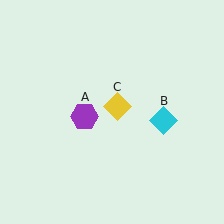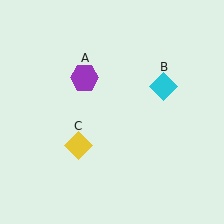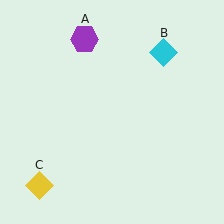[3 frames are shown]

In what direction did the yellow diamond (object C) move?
The yellow diamond (object C) moved down and to the left.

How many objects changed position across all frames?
3 objects changed position: purple hexagon (object A), cyan diamond (object B), yellow diamond (object C).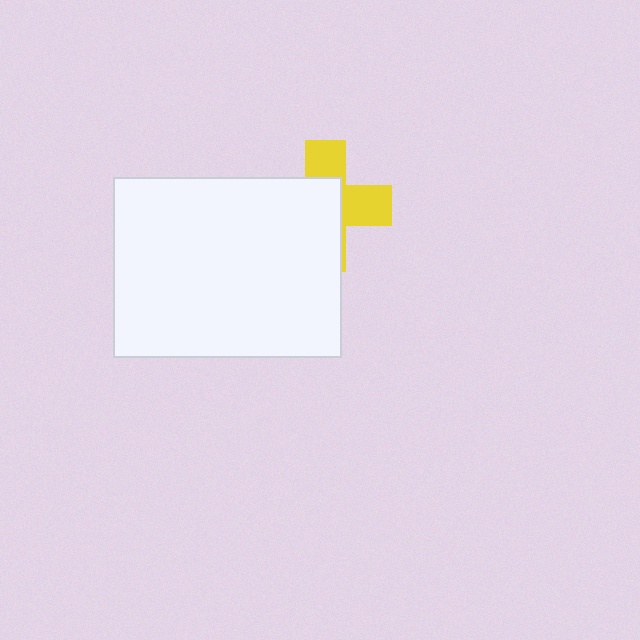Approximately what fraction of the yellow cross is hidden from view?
Roughly 58% of the yellow cross is hidden behind the white rectangle.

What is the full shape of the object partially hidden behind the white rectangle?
The partially hidden object is a yellow cross.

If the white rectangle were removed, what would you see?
You would see the complete yellow cross.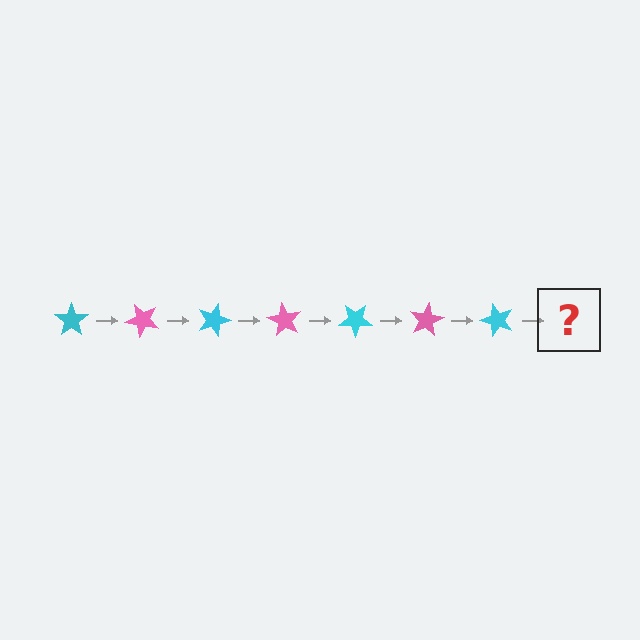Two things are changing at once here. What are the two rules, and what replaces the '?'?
The two rules are that it rotates 45 degrees each step and the color cycles through cyan and pink. The '?' should be a pink star, rotated 315 degrees from the start.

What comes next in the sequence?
The next element should be a pink star, rotated 315 degrees from the start.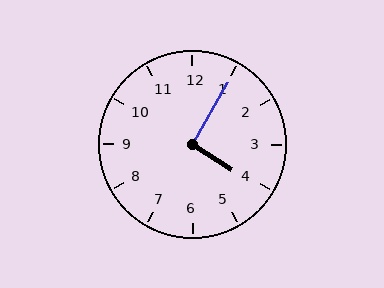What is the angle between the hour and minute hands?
Approximately 92 degrees.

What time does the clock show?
4:05.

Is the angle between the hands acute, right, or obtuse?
It is right.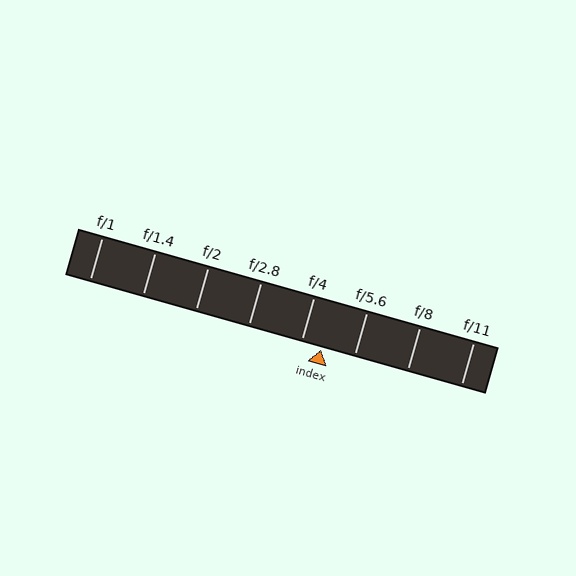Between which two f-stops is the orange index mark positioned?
The index mark is between f/4 and f/5.6.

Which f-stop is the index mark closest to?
The index mark is closest to f/4.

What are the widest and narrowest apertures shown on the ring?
The widest aperture shown is f/1 and the narrowest is f/11.